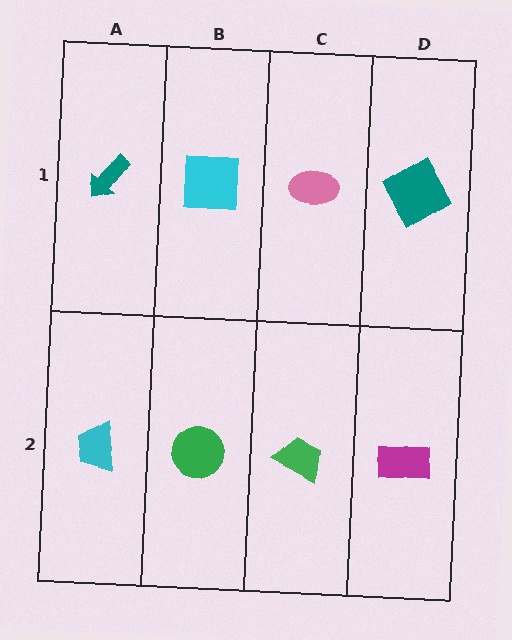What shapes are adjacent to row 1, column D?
A magenta rectangle (row 2, column D), a pink ellipse (row 1, column C).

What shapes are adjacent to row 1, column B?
A green circle (row 2, column B), a teal arrow (row 1, column A), a pink ellipse (row 1, column C).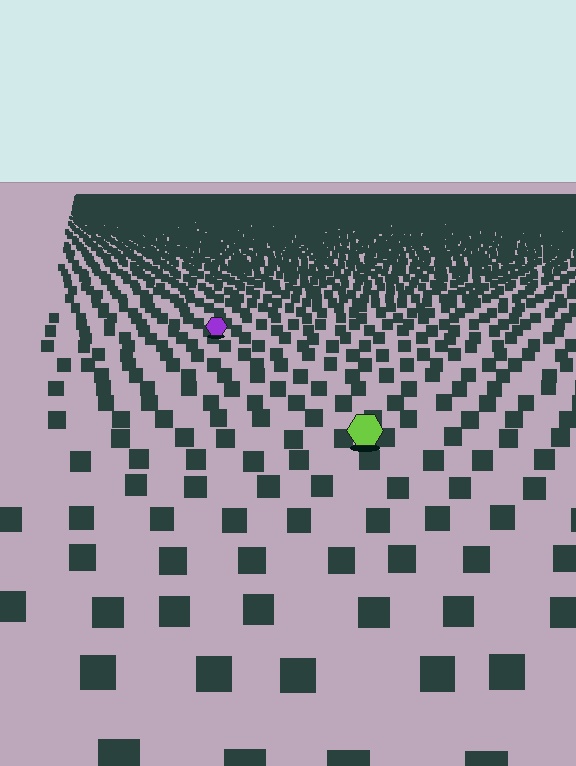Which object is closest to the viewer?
The lime hexagon is closest. The texture marks near it are larger and more spread out.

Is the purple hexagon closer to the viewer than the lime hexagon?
No. The lime hexagon is closer — you can tell from the texture gradient: the ground texture is coarser near it.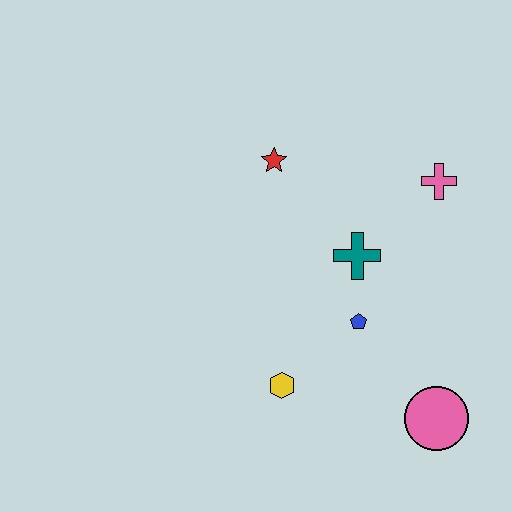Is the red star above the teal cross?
Yes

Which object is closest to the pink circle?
The blue pentagon is closest to the pink circle.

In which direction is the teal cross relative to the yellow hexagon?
The teal cross is above the yellow hexagon.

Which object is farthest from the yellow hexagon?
The pink cross is farthest from the yellow hexagon.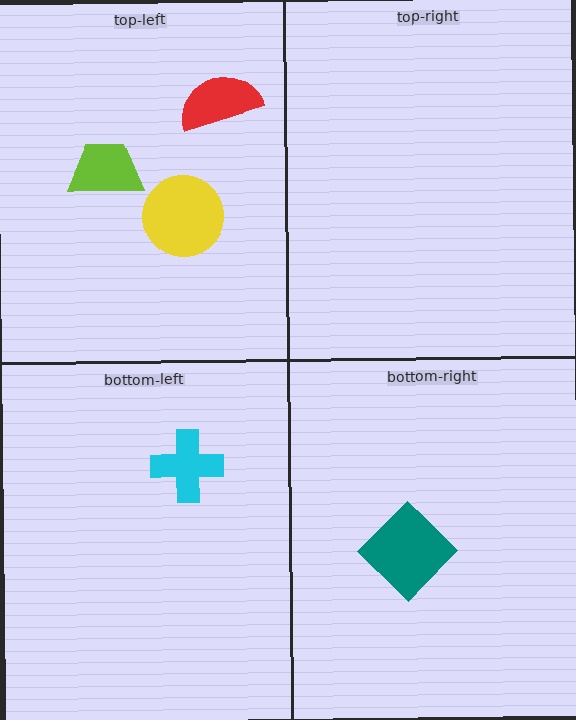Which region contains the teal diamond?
The bottom-right region.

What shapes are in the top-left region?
The lime trapezoid, the yellow circle, the red semicircle.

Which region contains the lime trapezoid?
The top-left region.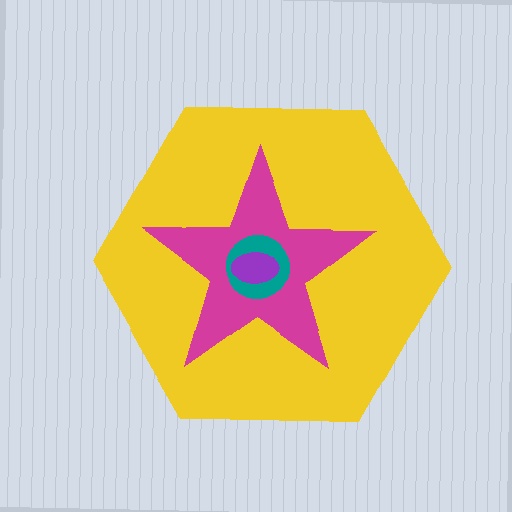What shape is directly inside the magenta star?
The teal circle.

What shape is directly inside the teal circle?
The purple ellipse.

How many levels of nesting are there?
4.